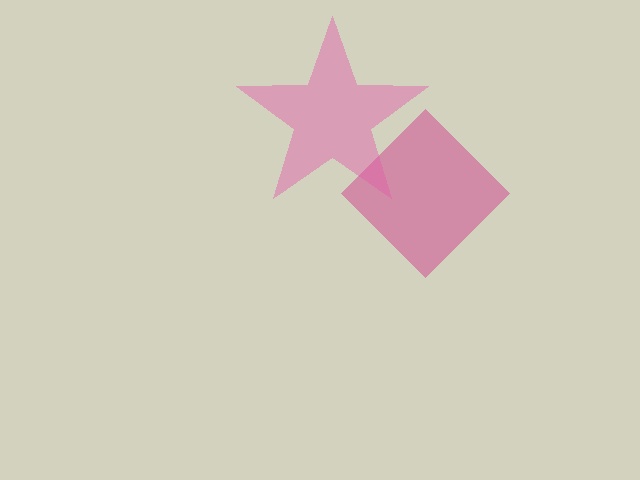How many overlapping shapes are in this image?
There are 2 overlapping shapes in the image.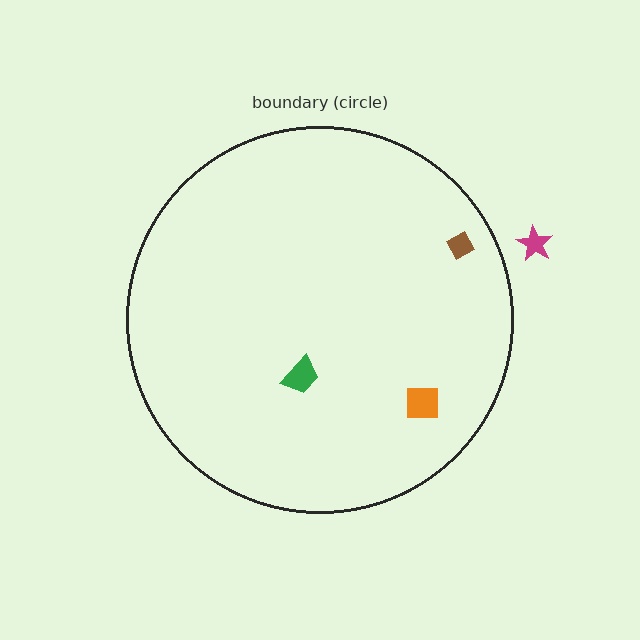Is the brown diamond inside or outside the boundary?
Inside.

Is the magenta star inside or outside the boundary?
Outside.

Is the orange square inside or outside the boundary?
Inside.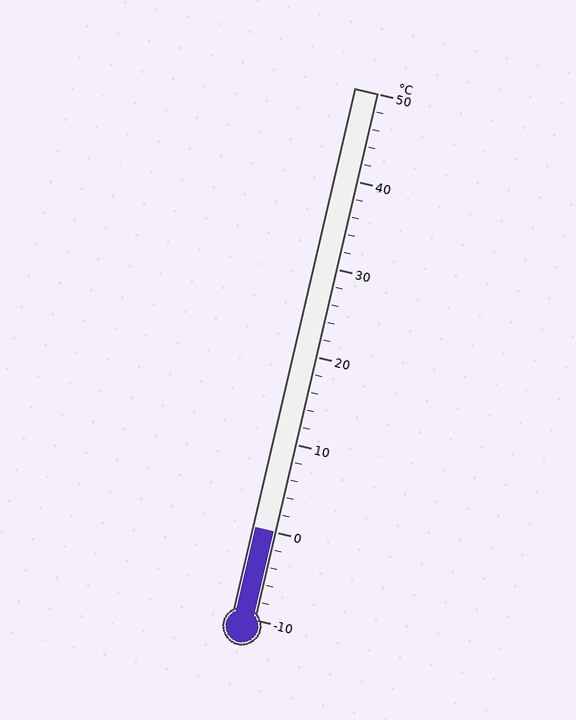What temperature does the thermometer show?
The thermometer shows approximately 0°C.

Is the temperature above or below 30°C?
The temperature is below 30°C.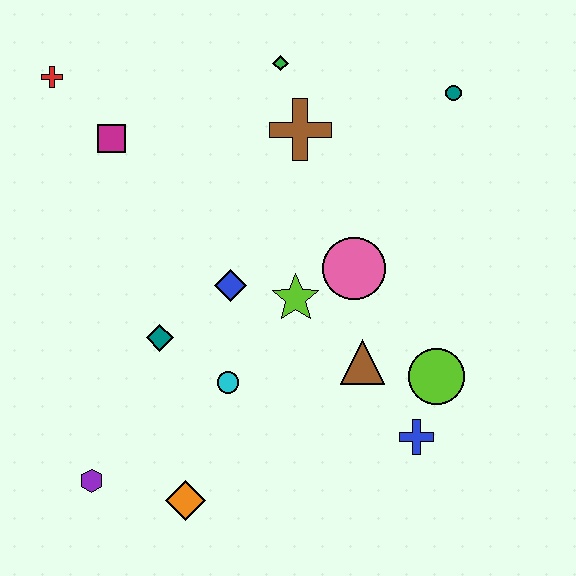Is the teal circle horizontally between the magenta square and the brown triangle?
No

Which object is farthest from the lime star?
The red cross is farthest from the lime star.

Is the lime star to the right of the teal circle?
No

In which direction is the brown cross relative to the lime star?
The brown cross is above the lime star.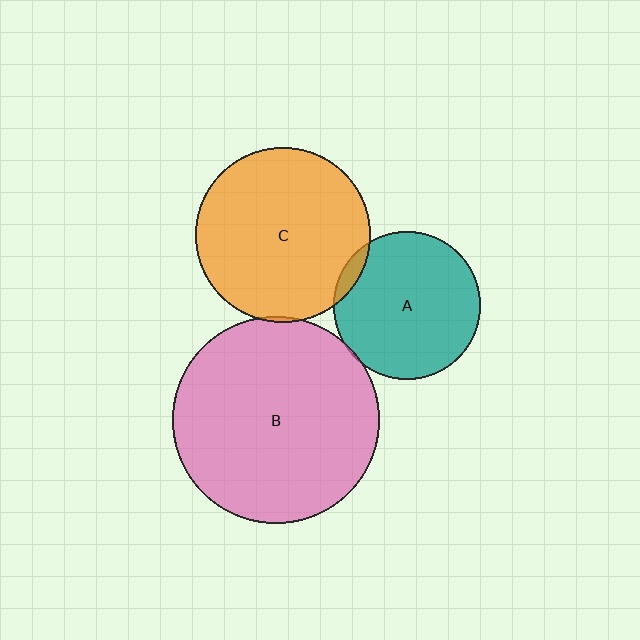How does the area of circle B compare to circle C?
Approximately 1.4 times.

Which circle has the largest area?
Circle B (pink).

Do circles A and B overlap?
Yes.